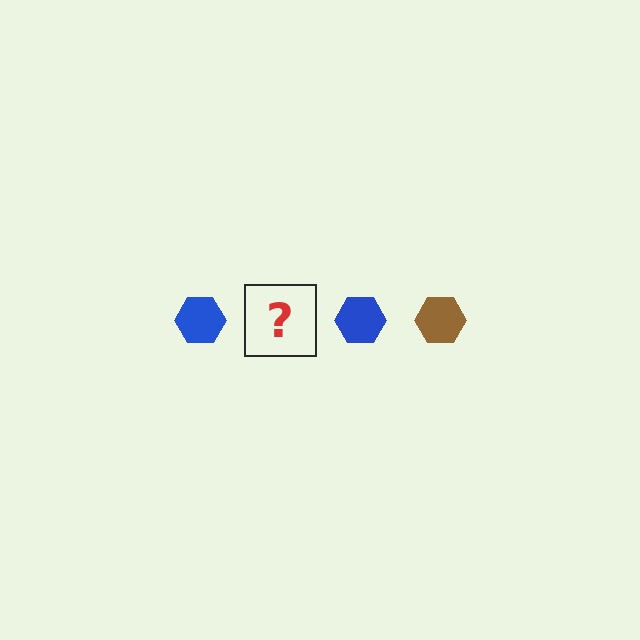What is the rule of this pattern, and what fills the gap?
The rule is that the pattern cycles through blue, brown hexagons. The gap should be filled with a brown hexagon.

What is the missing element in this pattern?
The missing element is a brown hexagon.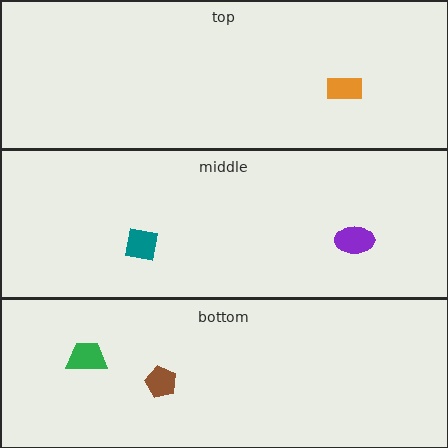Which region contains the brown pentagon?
The bottom region.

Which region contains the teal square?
The middle region.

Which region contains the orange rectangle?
The top region.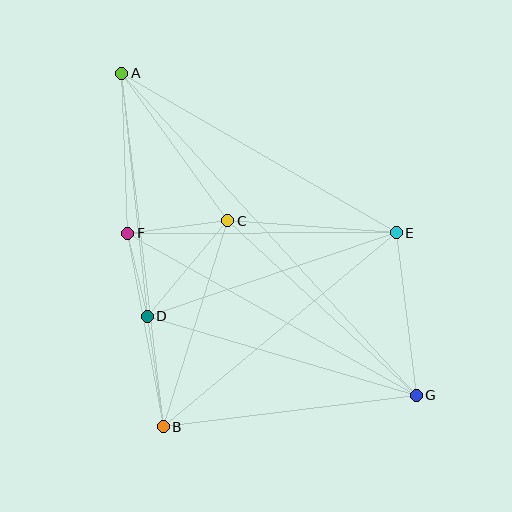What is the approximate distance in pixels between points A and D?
The distance between A and D is approximately 244 pixels.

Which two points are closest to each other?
Points D and F are closest to each other.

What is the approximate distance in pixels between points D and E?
The distance between D and E is approximately 263 pixels.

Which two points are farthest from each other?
Points A and G are farthest from each other.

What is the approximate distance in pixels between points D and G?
The distance between D and G is approximately 280 pixels.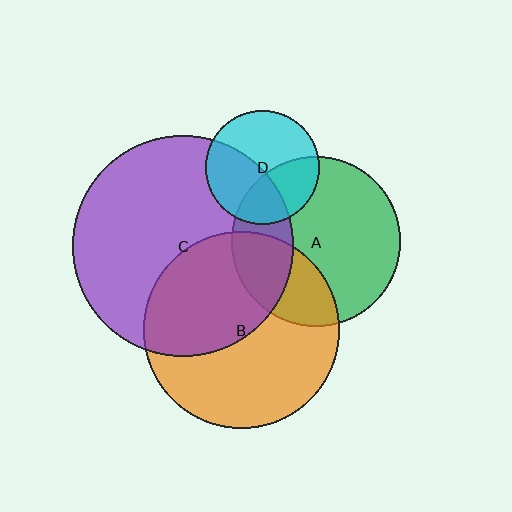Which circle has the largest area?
Circle C (purple).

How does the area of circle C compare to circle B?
Approximately 1.3 times.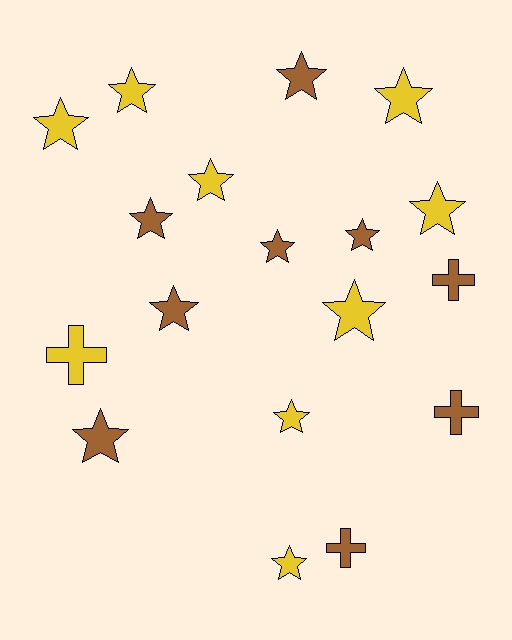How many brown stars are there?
There are 6 brown stars.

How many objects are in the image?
There are 18 objects.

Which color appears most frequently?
Yellow, with 9 objects.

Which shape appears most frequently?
Star, with 14 objects.